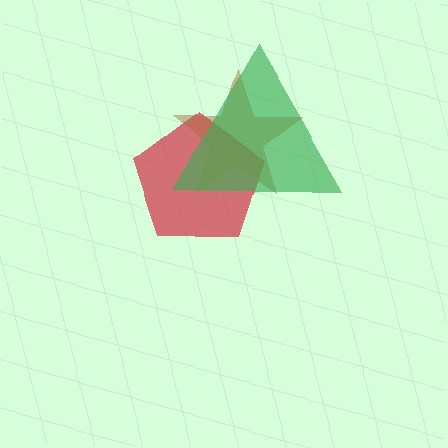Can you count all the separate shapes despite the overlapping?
Yes, there are 3 separate shapes.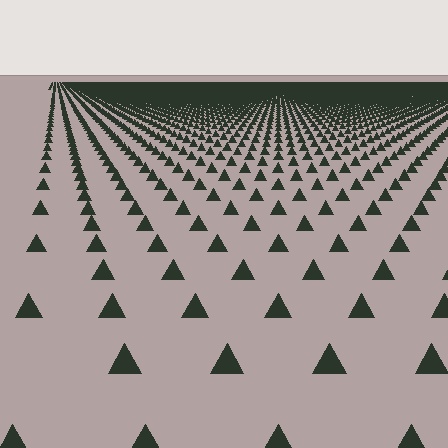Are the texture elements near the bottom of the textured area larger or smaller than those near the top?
Larger. Near the bottom, elements are closer to the viewer and appear at a bigger on-screen size.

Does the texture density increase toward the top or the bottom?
Density increases toward the top.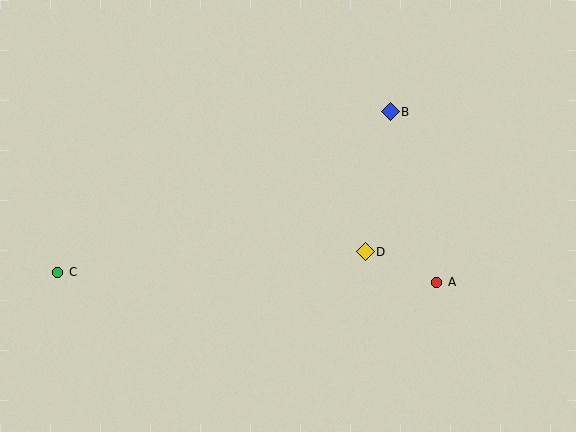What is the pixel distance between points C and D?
The distance between C and D is 308 pixels.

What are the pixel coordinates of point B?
Point B is at (390, 112).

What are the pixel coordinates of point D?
Point D is at (365, 252).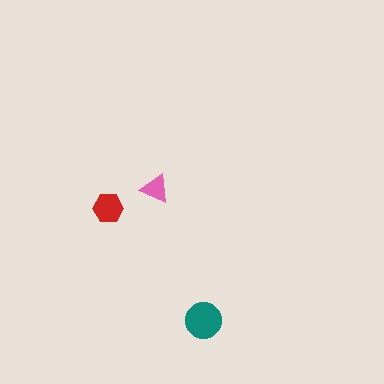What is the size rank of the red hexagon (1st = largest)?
2nd.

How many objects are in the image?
There are 3 objects in the image.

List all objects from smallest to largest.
The pink triangle, the red hexagon, the teal circle.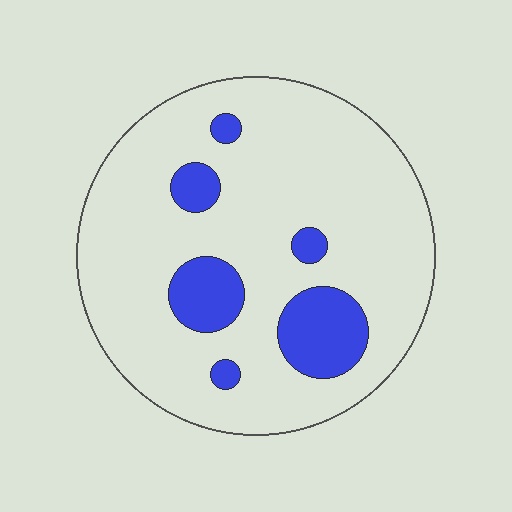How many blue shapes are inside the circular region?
6.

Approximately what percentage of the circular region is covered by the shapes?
Approximately 15%.